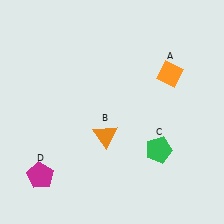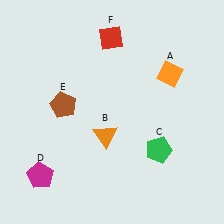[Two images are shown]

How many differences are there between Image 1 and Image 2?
There are 2 differences between the two images.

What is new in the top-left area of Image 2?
A brown pentagon (E) was added in the top-left area of Image 2.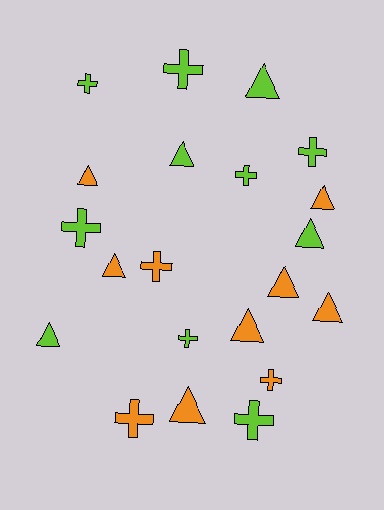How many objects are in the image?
There are 21 objects.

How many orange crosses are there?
There are 3 orange crosses.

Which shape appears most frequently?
Triangle, with 11 objects.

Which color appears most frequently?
Lime, with 11 objects.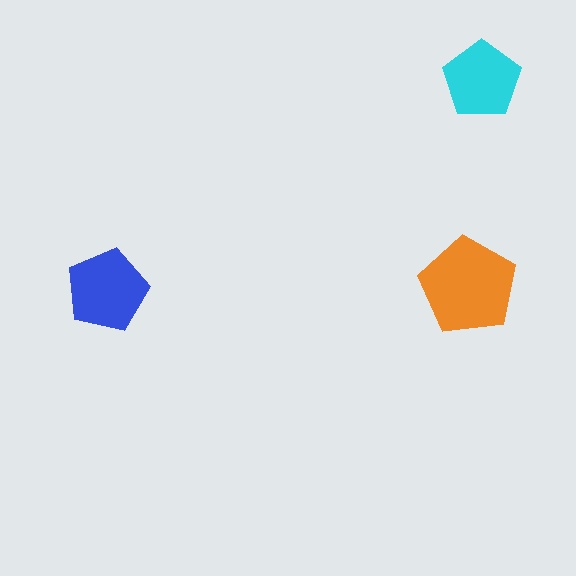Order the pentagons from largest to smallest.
the orange one, the blue one, the cyan one.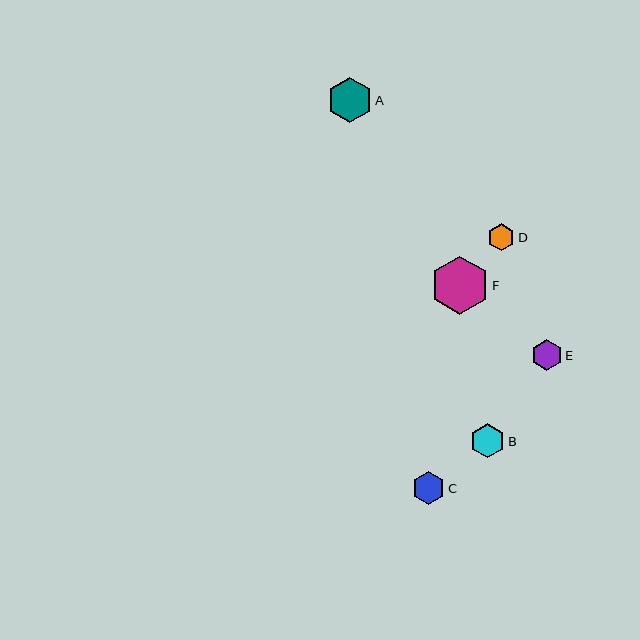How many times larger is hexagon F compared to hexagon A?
Hexagon F is approximately 1.3 times the size of hexagon A.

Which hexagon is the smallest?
Hexagon D is the smallest with a size of approximately 27 pixels.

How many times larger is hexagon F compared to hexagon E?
Hexagon F is approximately 1.9 times the size of hexagon E.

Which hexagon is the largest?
Hexagon F is the largest with a size of approximately 58 pixels.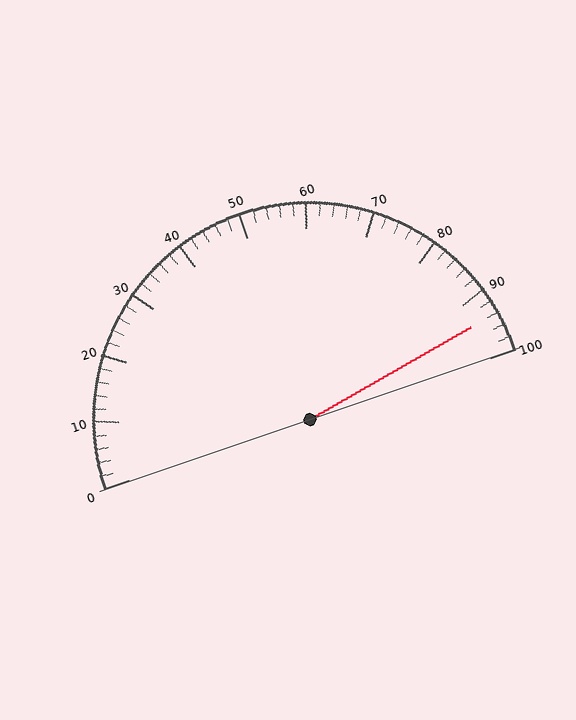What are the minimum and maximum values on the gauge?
The gauge ranges from 0 to 100.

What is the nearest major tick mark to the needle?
The nearest major tick mark is 90.